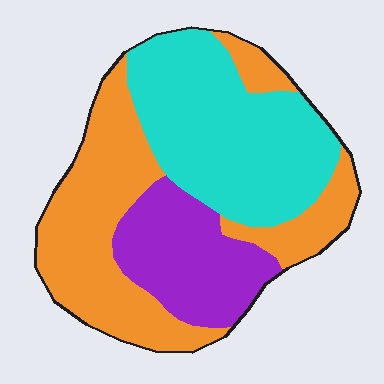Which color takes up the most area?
Orange, at roughly 40%.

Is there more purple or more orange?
Orange.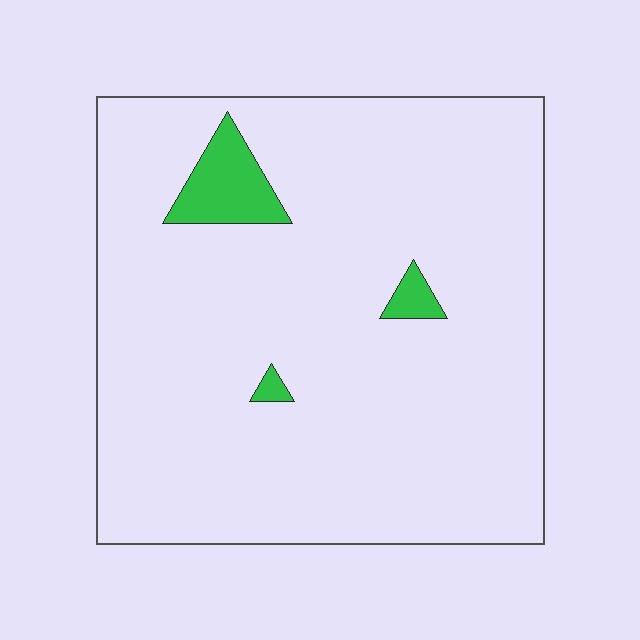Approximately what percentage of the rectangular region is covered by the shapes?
Approximately 5%.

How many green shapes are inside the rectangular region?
3.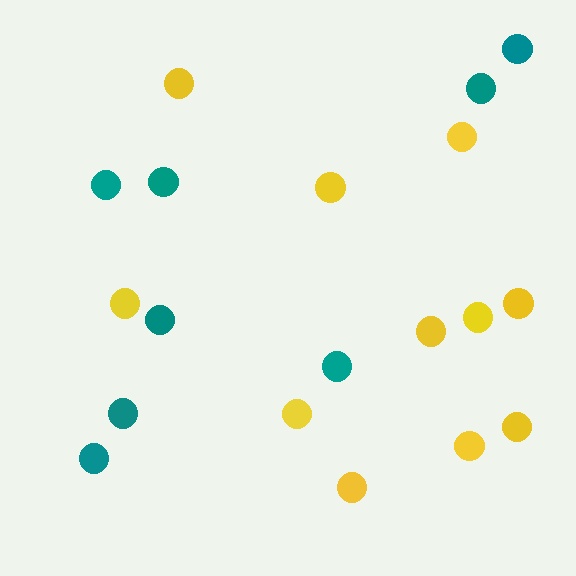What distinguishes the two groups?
There are 2 groups: one group of yellow circles (11) and one group of teal circles (8).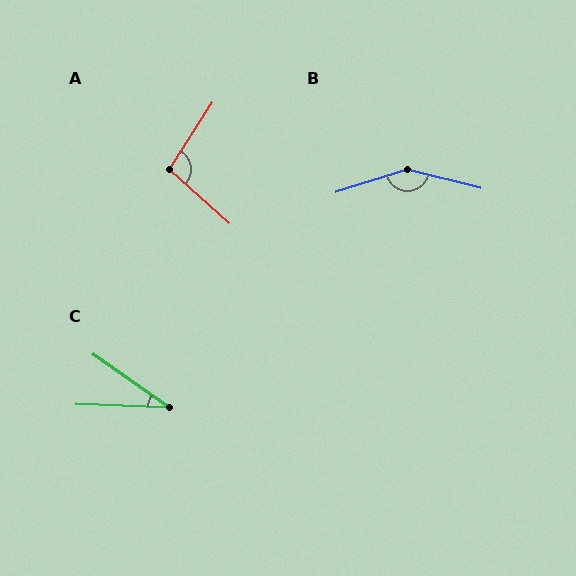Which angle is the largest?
B, at approximately 149 degrees.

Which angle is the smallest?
C, at approximately 33 degrees.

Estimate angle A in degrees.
Approximately 99 degrees.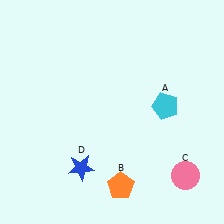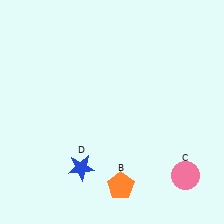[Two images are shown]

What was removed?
The cyan pentagon (A) was removed in Image 2.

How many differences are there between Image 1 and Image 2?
There is 1 difference between the two images.